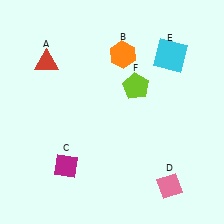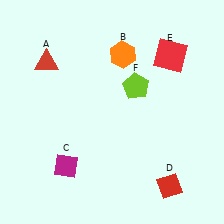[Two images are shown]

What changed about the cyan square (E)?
In Image 1, E is cyan. In Image 2, it changed to red.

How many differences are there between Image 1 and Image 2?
There are 2 differences between the two images.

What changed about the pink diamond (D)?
In Image 1, D is pink. In Image 2, it changed to red.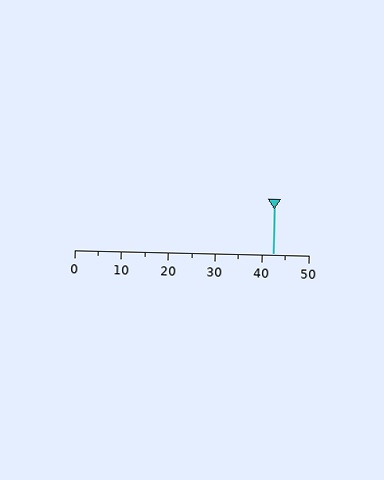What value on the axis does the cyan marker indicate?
The marker indicates approximately 42.5.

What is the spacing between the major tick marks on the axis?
The major ticks are spaced 10 apart.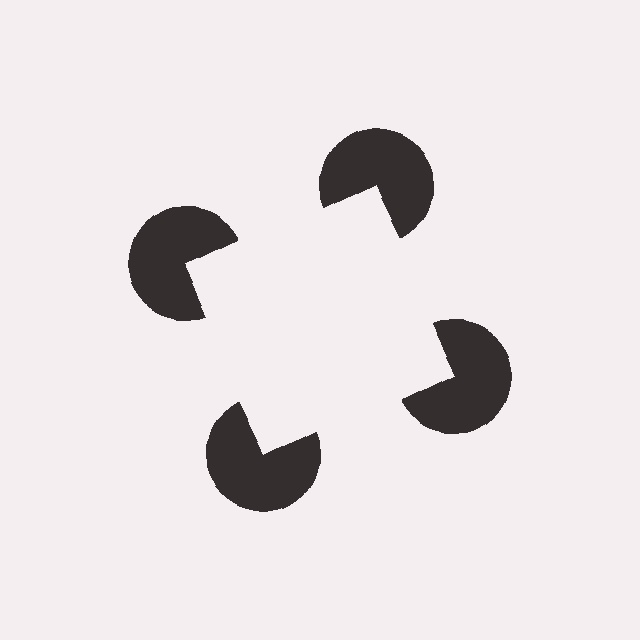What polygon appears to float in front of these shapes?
An illusory square — its edges are inferred from the aligned wedge cuts in the pac-man discs, not physically drawn.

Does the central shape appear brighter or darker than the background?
It typically appears slightly brighter than the background, even though no actual brightness change is drawn.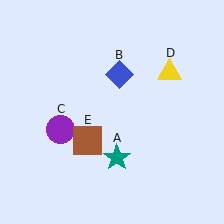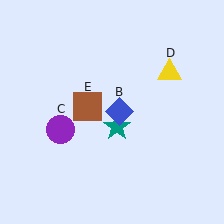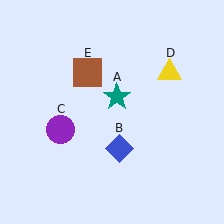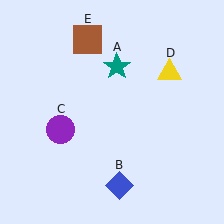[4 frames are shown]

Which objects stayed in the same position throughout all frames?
Purple circle (object C) and yellow triangle (object D) remained stationary.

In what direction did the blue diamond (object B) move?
The blue diamond (object B) moved down.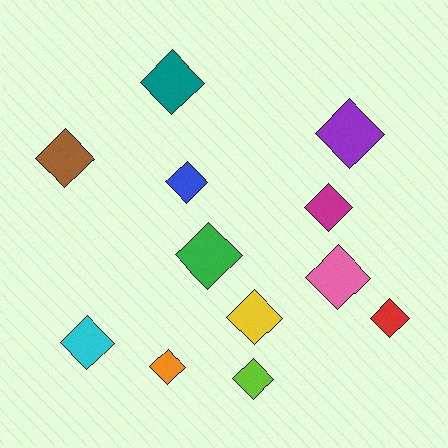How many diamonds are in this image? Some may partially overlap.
There are 12 diamonds.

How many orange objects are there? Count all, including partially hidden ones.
There is 1 orange object.